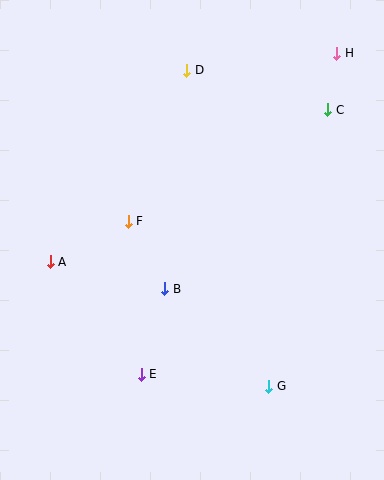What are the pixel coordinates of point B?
Point B is at (165, 289).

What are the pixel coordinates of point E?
Point E is at (141, 374).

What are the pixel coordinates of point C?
Point C is at (328, 110).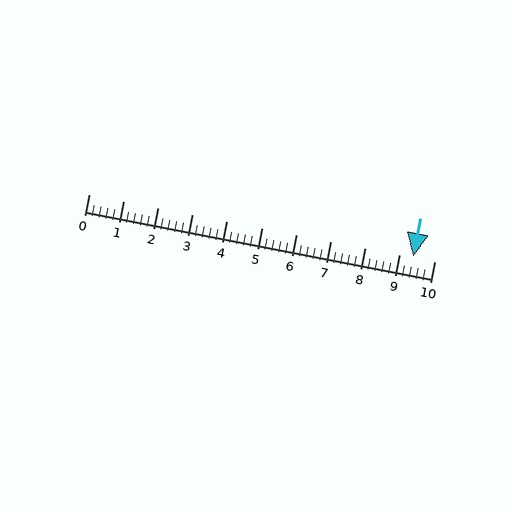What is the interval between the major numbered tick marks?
The major tick marks are spaced 1 units apart.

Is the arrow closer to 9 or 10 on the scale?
The arrow is closer to 9.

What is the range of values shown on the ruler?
The ruler shows values from 0 to 10.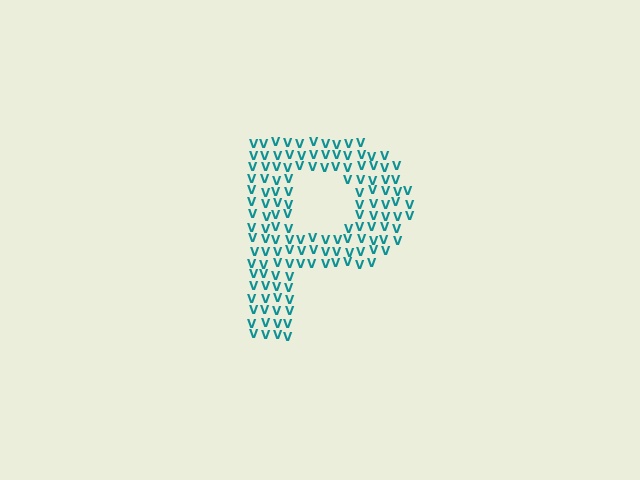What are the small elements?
The small elements are letter V's.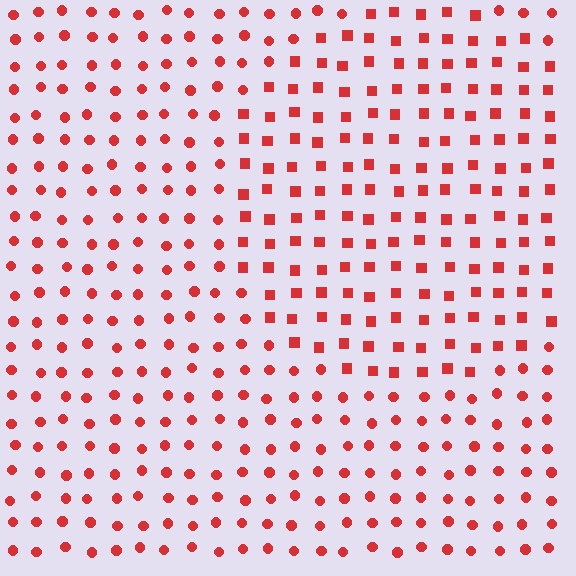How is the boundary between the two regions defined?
The boundary is defined by a change in element shape: squares inside vs. circles outside. All elements share the same color and spacing.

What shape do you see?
I see a circle.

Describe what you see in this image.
The image is filled with small red elements arranged in a uniform grid. A circle-shaped region contains squares, while the surrounding area contains circles. The boundary is defined purely by the change in element shape.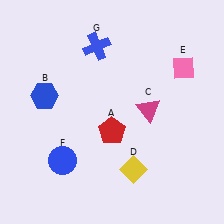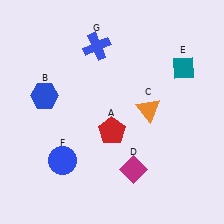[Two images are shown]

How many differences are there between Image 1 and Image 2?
There are 3 differences between the two images.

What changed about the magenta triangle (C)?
In Image 1, C is magenta. In Image 2, it changed to orange.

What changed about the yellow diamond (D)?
In Image 1, D is yellow. In Image 2, it changed to magenta.